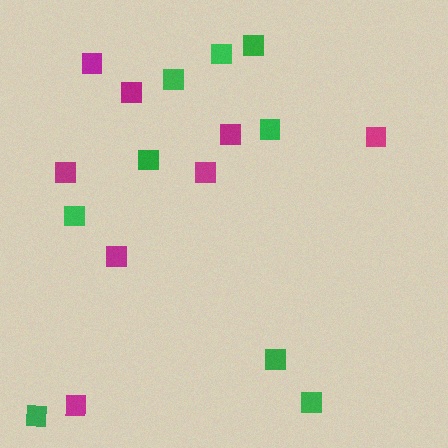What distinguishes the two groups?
There are 2 groups: one group of magenta squares (8) and one group of green squares (9).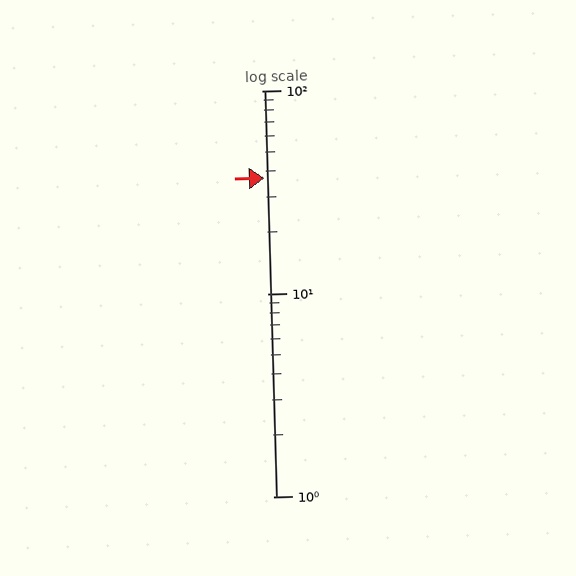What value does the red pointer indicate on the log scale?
The pointer indicates approximately 37.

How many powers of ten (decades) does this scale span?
The scale spans 2 decades, from 1 to 100.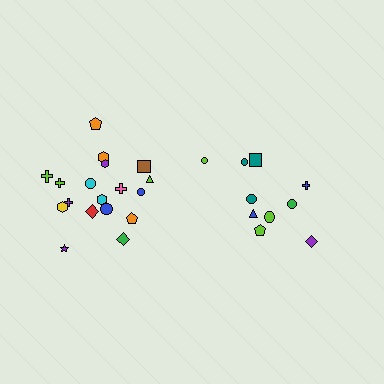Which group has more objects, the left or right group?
The left group.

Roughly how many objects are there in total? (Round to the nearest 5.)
Roughly 30 objects in total.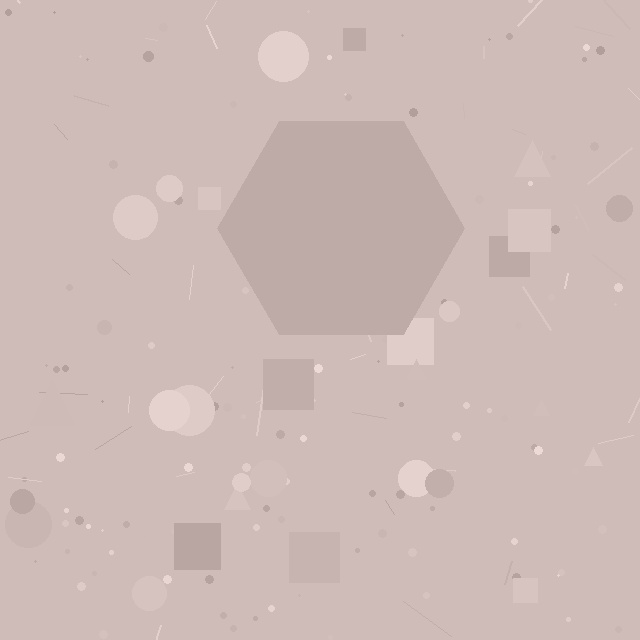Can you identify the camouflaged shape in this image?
The camouflaged shape is a hexagon.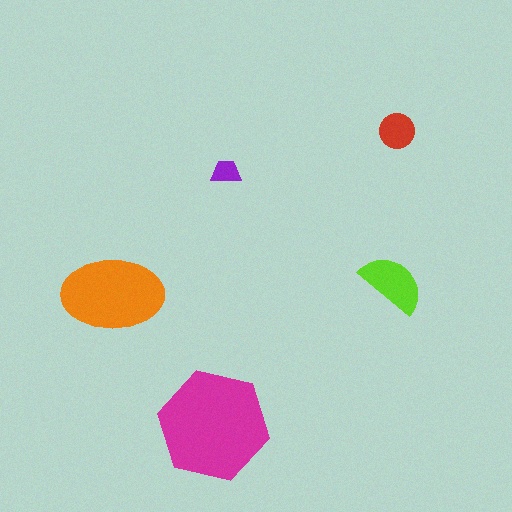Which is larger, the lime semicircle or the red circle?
The lime semicircle.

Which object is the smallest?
The purple trapezoid.